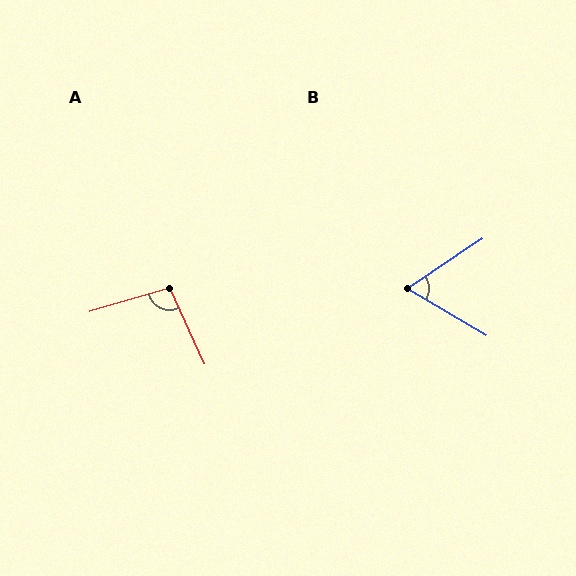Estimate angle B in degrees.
Approximately 64 degrees.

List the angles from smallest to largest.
B (64°), A (98°).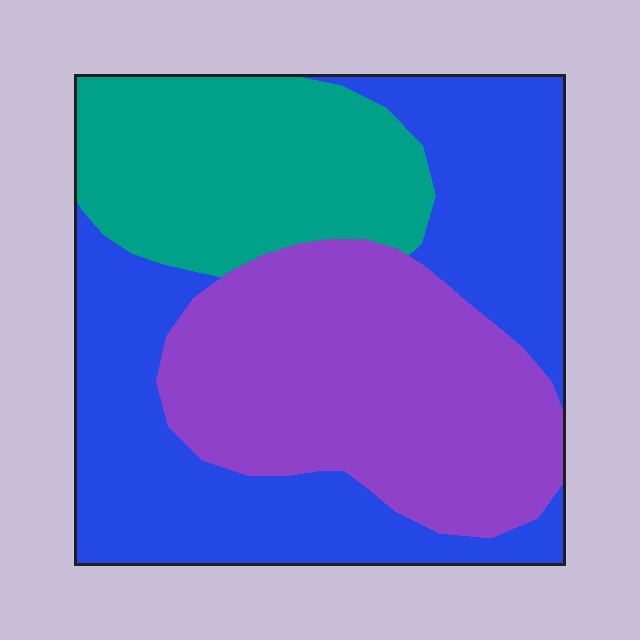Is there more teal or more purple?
Purple.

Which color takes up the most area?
Blue, at roughly 40%.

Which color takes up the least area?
Teal, at roughly 25%.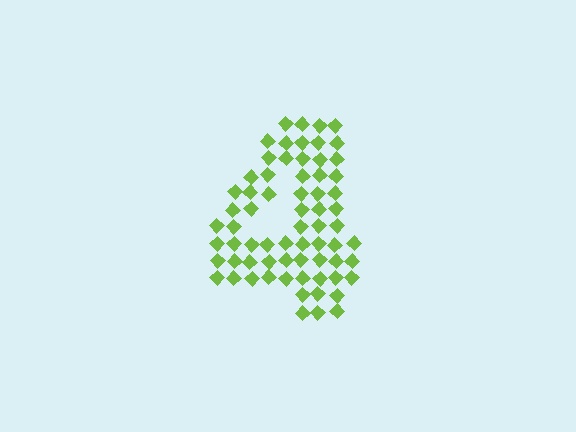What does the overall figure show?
The overall figure shows the digit 4.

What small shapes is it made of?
It is made of small diamonds.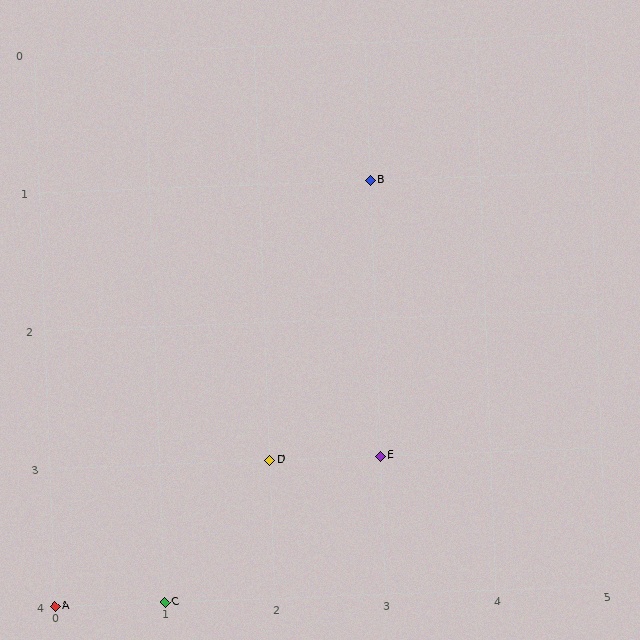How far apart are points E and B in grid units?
Points E and B are 2 rows apart.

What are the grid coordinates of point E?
Point E is at grid coordinates (3, 3).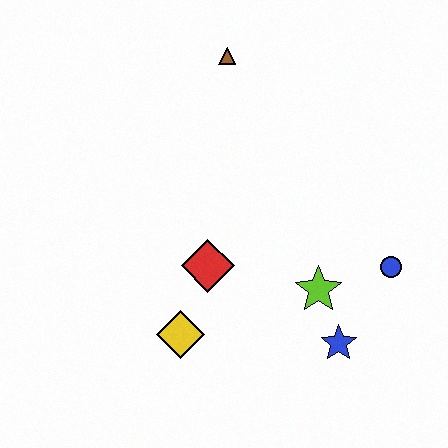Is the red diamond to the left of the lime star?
Yes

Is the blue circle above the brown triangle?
No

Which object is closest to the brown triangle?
The red diamond is closest to the brown triangle.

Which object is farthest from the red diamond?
The brown triangle is farthest from the red diamond.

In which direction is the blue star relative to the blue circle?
The blue star is below the blue circle.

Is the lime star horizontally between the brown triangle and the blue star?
Yes